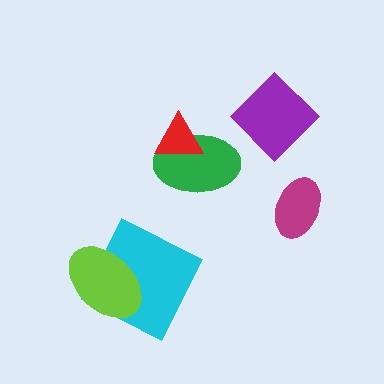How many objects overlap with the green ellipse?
1 object overlaps with the green ellipse.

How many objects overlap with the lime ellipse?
1 object overlaps with the lime ellipse.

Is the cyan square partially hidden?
Yes, it is partially covered by another shape.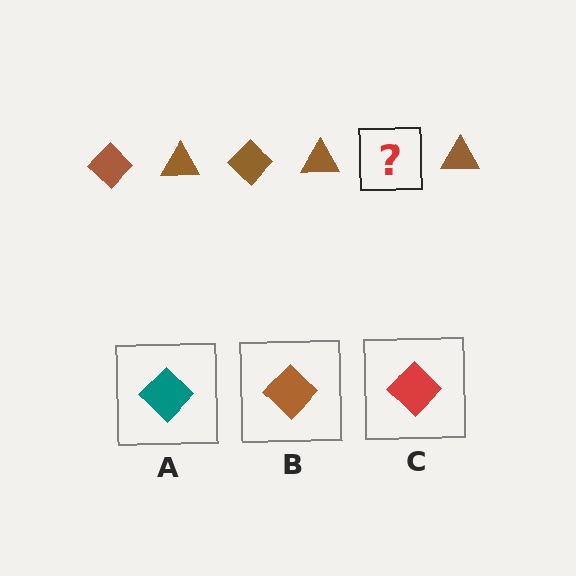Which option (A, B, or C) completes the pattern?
B.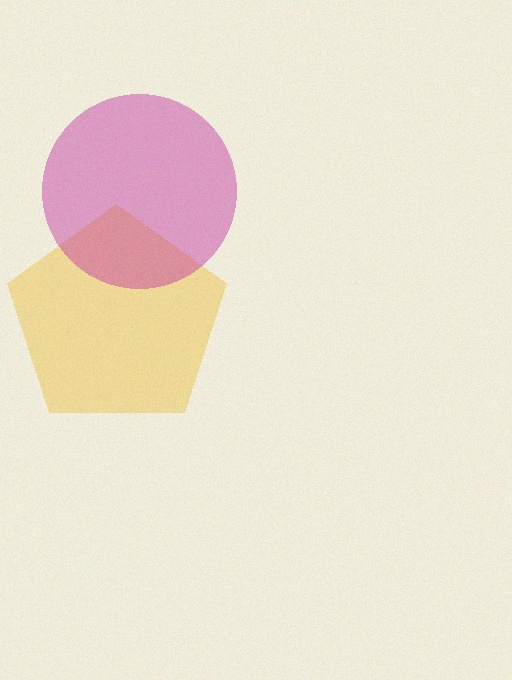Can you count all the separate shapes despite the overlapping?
Yes, there are 2 separate shapes.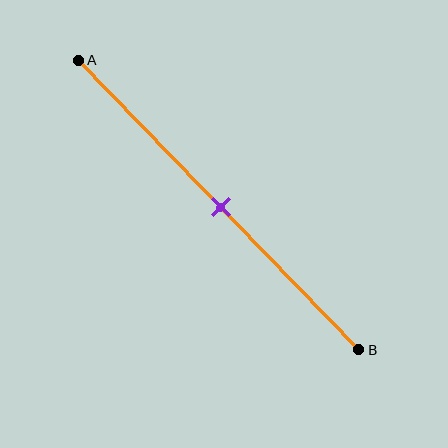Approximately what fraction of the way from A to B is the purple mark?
The purple mark is approximately 50% of the way from A to B.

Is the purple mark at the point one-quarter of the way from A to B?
No, the mark is at about 50% from A, not at the 25% one-quarter point.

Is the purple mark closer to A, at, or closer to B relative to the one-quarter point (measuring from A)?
The purple mark is closer to point B than the one-quarter point of segment AB.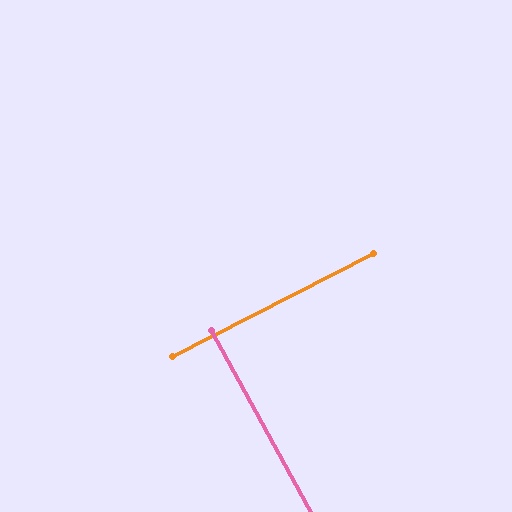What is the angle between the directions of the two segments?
Approximately 88 degrees.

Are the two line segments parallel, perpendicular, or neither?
Perpendicular — they meet at approximately 88°.